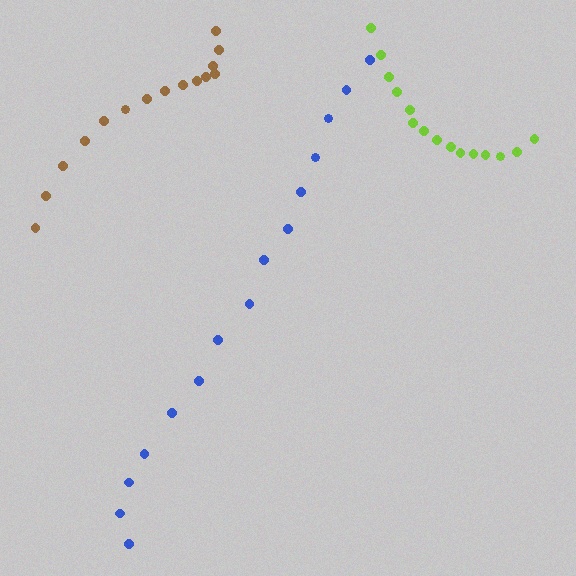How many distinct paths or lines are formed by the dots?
There are 3 distinct paths.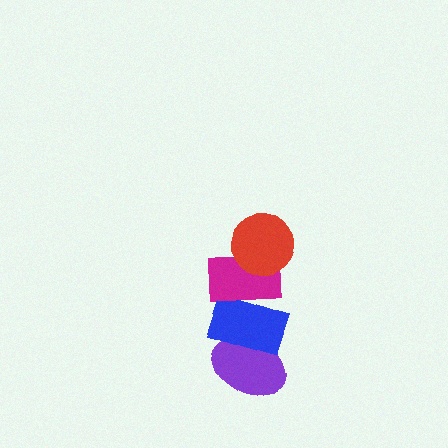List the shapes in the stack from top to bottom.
From top to bottom: the red circle, the magenta rectangle, the blue rectangle, the purple ellipse.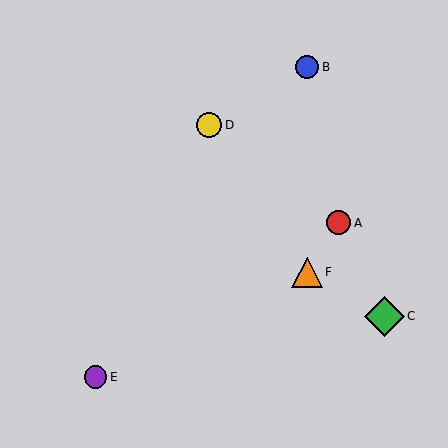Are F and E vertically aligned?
No, F is at x≈307 and E is at x≈95.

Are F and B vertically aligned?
Yes, both are at x≈307.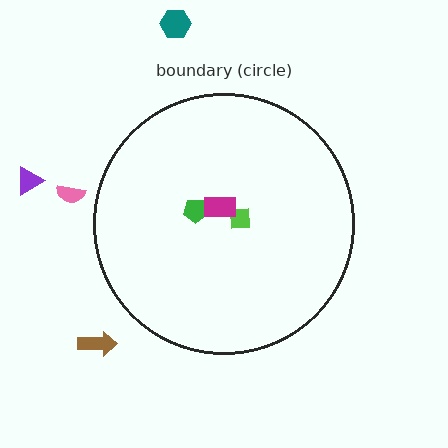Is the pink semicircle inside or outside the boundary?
Outside.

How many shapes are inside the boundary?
3 inside, 4 outside.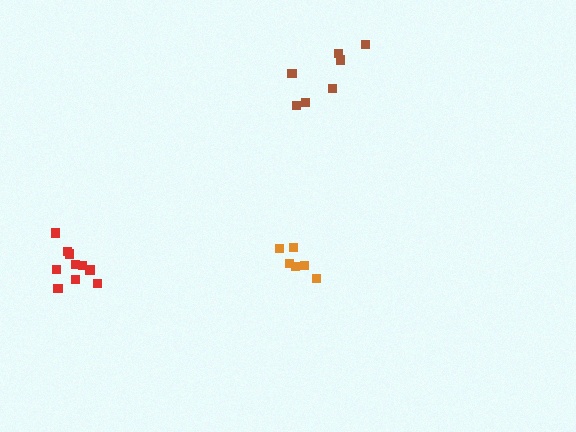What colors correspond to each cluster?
The clusters are colored: red, brown, orange.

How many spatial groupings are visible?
There are 3 spatial groupings.